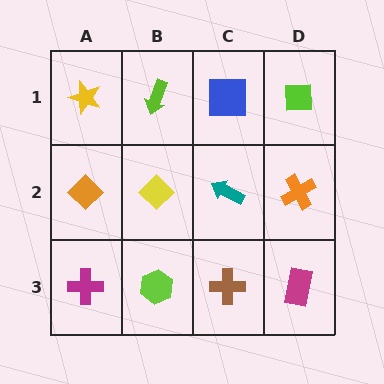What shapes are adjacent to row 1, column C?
A teal arrow (row 2, column C), a lime arrow (row 1, column B), a lime square (row 1, column D).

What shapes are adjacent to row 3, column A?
An orange diamond (row 2, column A), a lime hexagon (row 3, column B).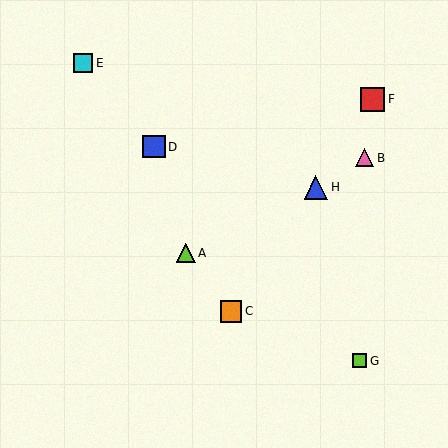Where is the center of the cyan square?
The center of the cyan square is at (83, 63).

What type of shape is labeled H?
Shape H is a blue triangle.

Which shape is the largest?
The red square (labeled F) is the largest.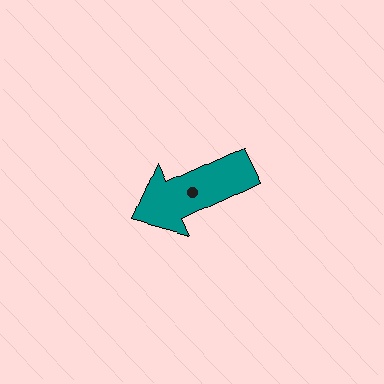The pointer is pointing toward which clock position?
Roughly 8 o'clock.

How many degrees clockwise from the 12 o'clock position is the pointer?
Approximately 245 degrees.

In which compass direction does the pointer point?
Southwest.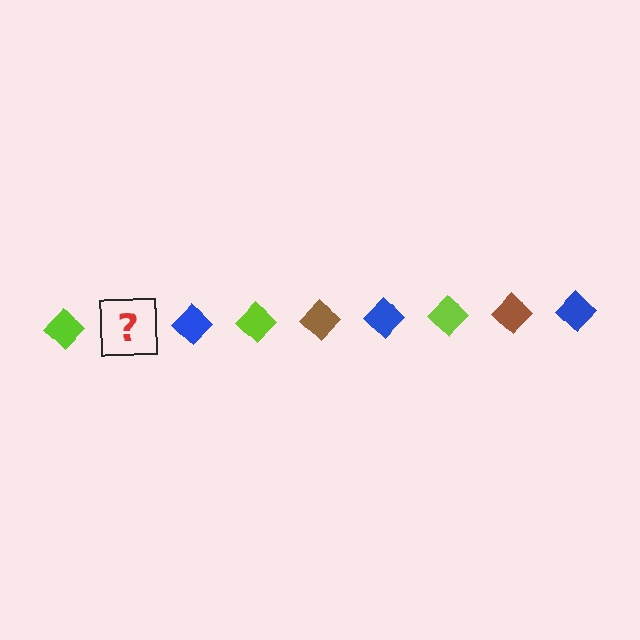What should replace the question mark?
The question mark should be replaced with a brown diamond.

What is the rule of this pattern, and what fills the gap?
The rule is that the pattern cycles through lime, brown, blue diamonds. The gap should be filled with a brown diamond.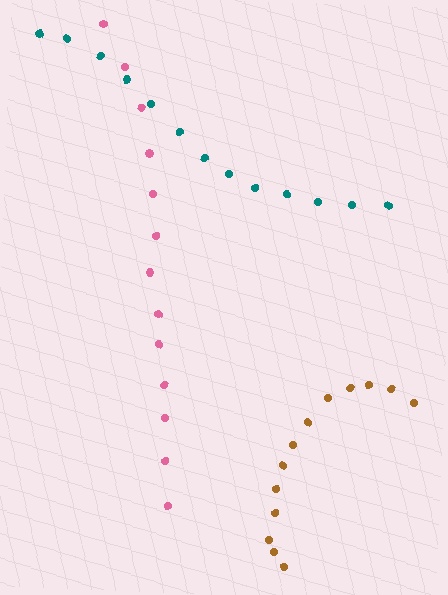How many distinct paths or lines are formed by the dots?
There are 3 distinct paths.